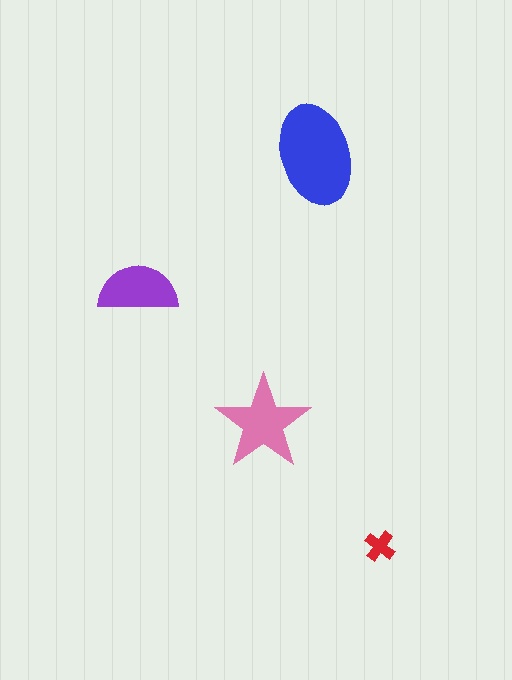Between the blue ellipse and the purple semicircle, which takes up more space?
The blue ellipse.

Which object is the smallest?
The red cross.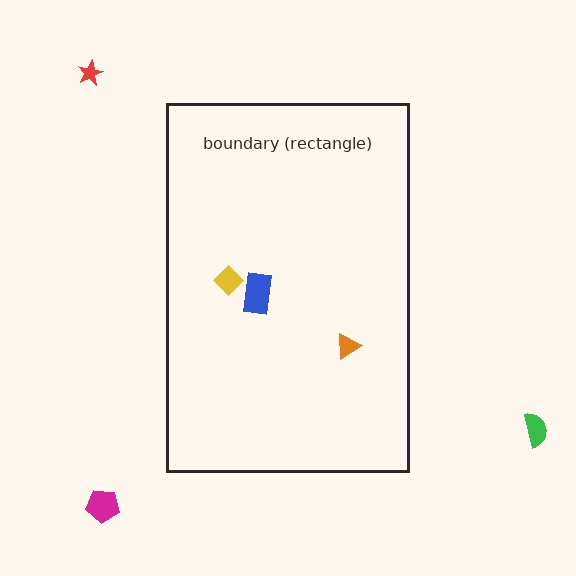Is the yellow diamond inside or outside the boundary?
Inside.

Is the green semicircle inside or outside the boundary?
Outside.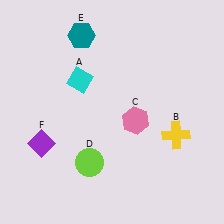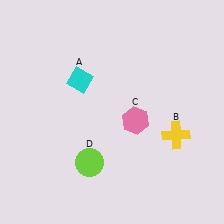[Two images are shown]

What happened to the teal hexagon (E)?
The teal hexagon (E) was removed in Image 2. It was in the top-left area of Image 1.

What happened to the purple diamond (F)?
The purple diamond (F) was removed in Image 2. It was in the bottom-left area of Image 1.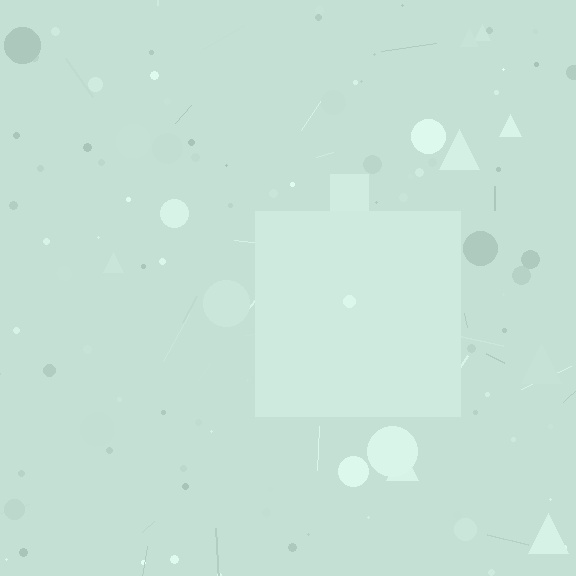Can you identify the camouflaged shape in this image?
The camouflaged shape is a square.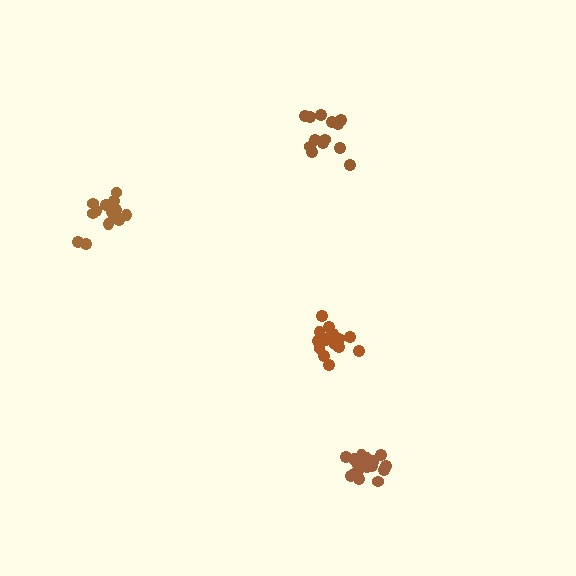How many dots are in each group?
Group 1: 13 dots, Group 2: 16 dots, Group 3: 16 dots, Group 4: 19 dots (64 total).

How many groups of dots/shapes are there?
There are 4 groups.